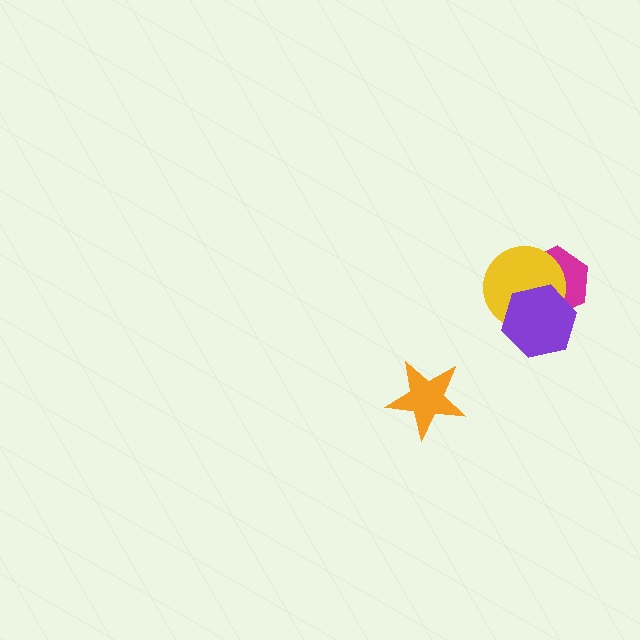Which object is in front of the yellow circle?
The purple hexagon is in front of the yellow circle.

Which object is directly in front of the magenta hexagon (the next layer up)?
The yellow circle is directly in front of the magenta hexagon.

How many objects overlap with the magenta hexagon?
2 objects overlap with the magenta hexagon.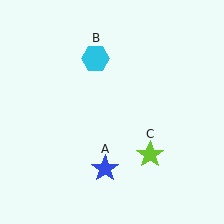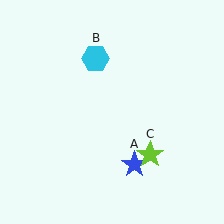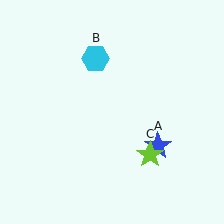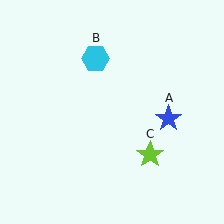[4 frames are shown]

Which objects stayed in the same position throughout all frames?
Cyan hexagon (object B) and lime star (object C) remained stationary.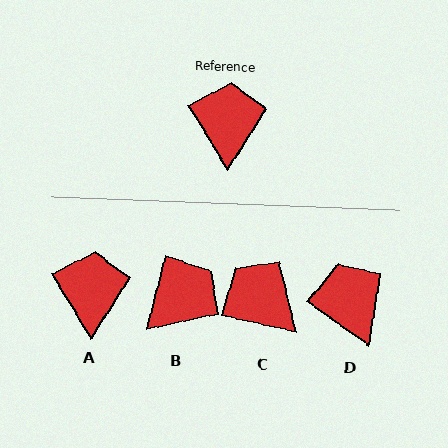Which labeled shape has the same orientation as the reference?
A.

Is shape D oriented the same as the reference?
No, it is off by about 24 degrees.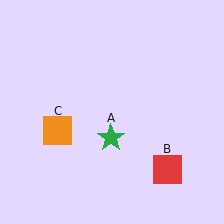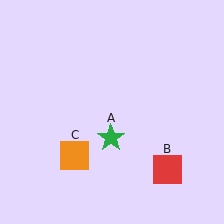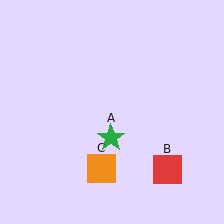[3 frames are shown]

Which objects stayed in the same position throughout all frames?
Green star (object A) and red square (object B) remained stationary.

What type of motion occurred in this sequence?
The orange square (object C) rotated counterclockwise around the center of the scene.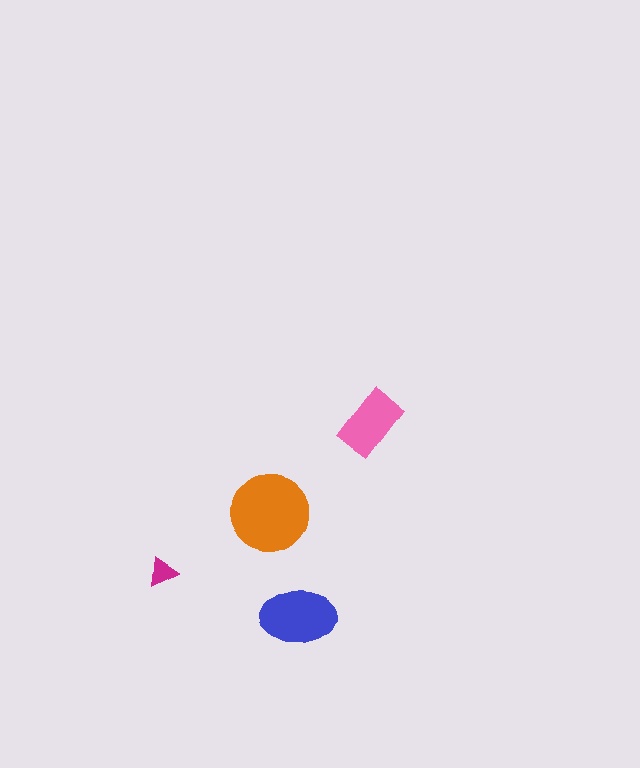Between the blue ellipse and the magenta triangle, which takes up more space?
The blue ellipse.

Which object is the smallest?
The magenta triangle.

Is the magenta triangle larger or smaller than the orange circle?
Smaller.